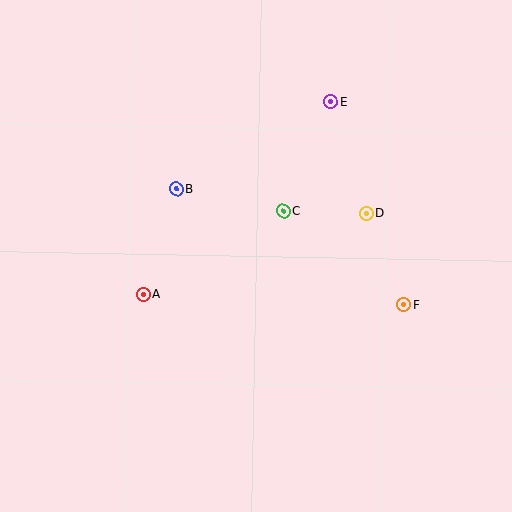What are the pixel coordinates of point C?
Point C is at (283, 211).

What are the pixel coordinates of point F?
Point F is at (404, 305).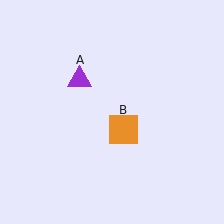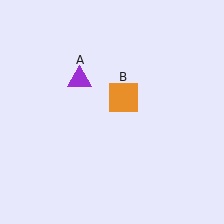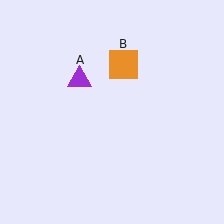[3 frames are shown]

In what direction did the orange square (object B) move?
The orange square (object B) moved up.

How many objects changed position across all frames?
1 object changed position: orange square (object B).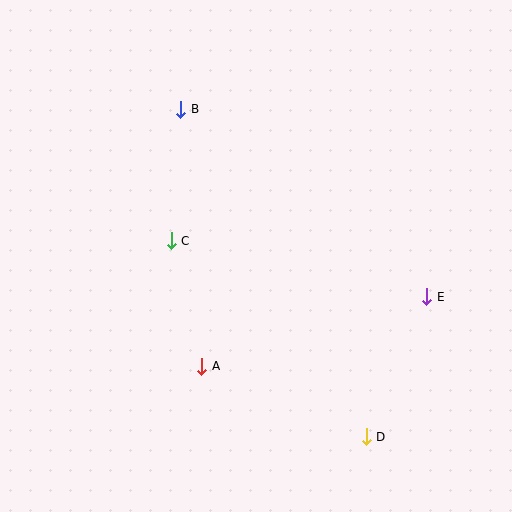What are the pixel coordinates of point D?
Point D is at (366, 437).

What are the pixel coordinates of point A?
Point A is at (202, 366).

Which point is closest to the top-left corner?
Point B is closest to the top-left corner.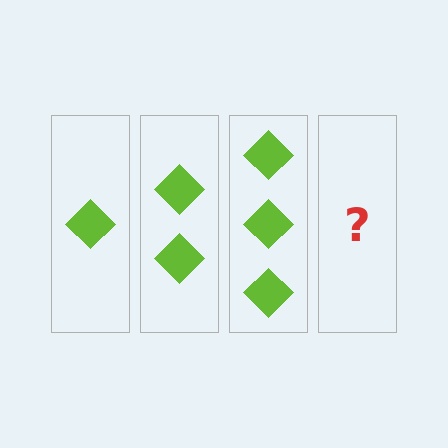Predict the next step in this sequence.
The next step is 4 diamonds.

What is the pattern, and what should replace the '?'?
The pattern is that each step adds one more diamond. The '?' should be 4 diamonds.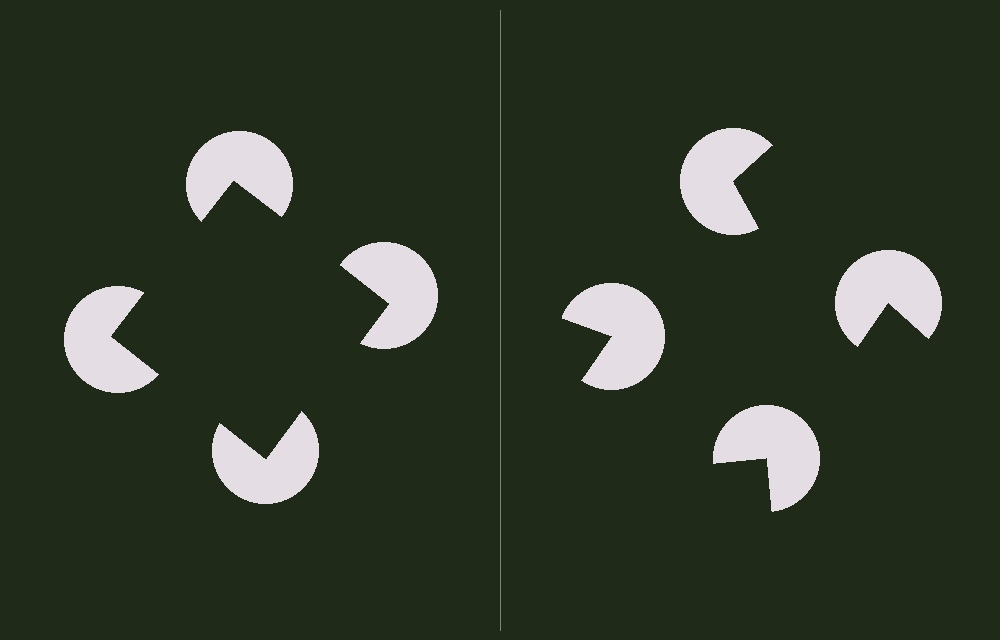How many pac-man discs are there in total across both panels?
8 — 4 on each side.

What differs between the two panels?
The pac-man discs are positioned identically on both sides; only the wedge orientations differ. On the left they align to a square; on the right they are misaligned.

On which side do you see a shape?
An illusory square appears on the left side. On the right side the wedge cuts are rotated, so no coherent shape forms.